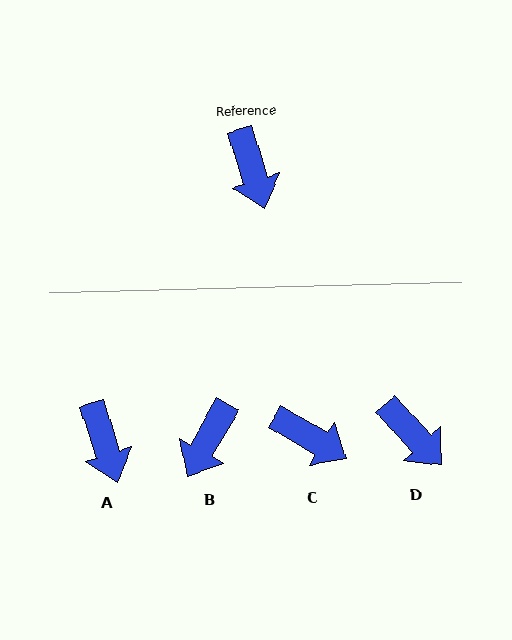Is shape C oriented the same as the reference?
No, it is off by about 42 degrees.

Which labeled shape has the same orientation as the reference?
A.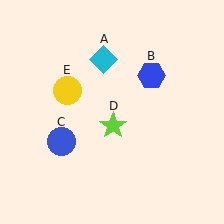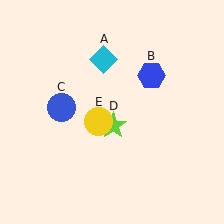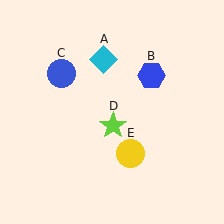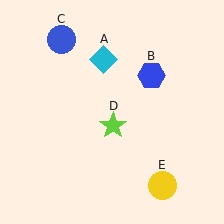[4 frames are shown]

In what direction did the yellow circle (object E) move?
The yellow circle (object E) moved down and to the right.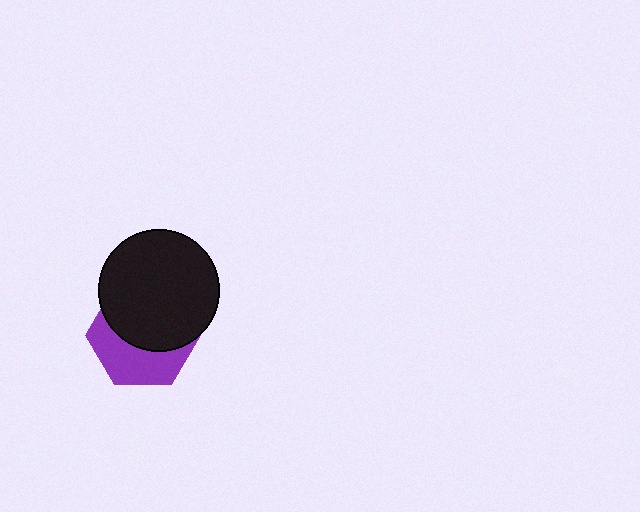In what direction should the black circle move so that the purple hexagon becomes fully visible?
The black circle should move up. That is the shortest direction to clear the overlap and leave the purple hexagon fully visible.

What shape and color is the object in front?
The object in front is a black circle.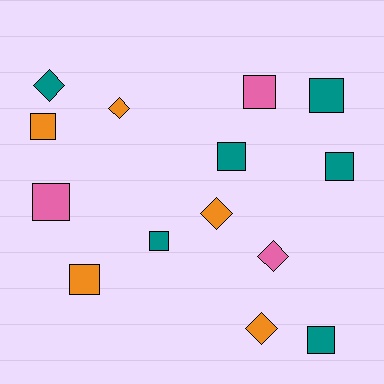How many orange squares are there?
There are 2 orange squares.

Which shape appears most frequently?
Square, with 9 objects.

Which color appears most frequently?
Teal, with 6 objects.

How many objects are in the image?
There are 14 objects.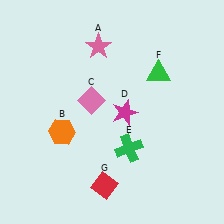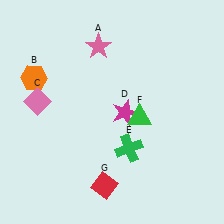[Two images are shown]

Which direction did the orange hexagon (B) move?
The orange hexagon (B) moved up.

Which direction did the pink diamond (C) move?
The pink diamond (C) moved left.